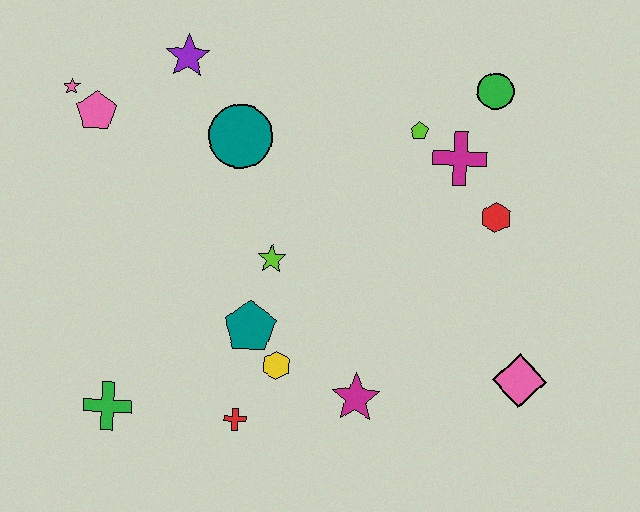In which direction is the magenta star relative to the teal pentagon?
The magenta star is to the right of the teal pentagon.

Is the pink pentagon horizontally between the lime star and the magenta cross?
No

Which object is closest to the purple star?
The teal circle is closest to the purple star.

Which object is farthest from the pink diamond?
The pink star is farthest from the pink diamond.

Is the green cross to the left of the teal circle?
Yes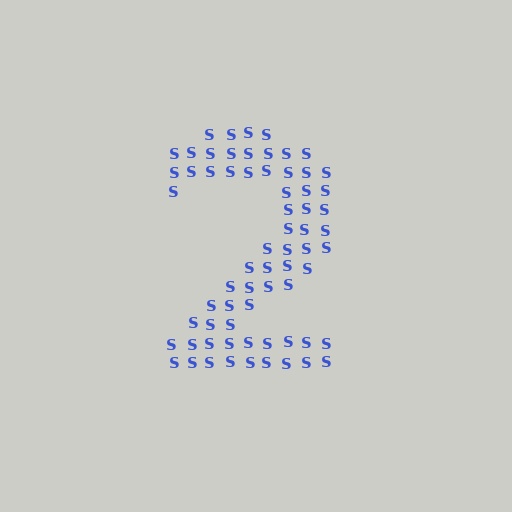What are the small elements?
The small elements are letter S's.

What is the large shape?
The large shape is the digit 2.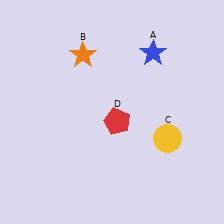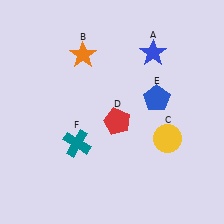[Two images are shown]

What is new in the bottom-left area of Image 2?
A teal cross (F) was added in the bottom-left area of Image 2.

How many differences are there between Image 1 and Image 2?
There are 2 differences between the two images.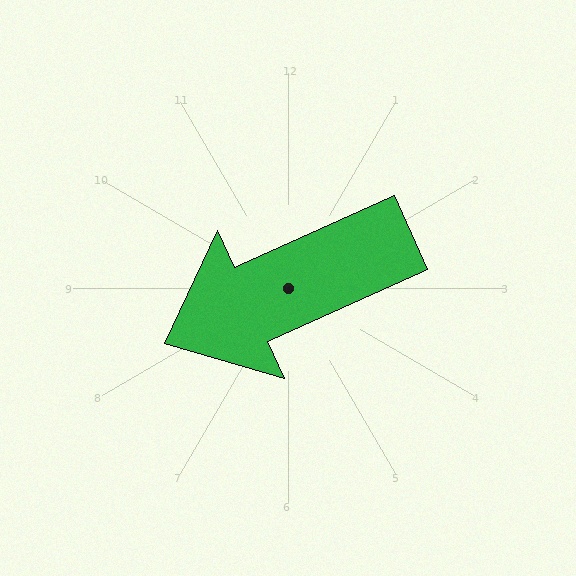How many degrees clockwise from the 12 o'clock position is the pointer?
Approximately 246 degrees.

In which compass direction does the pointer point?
Southwest.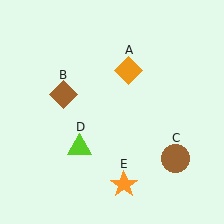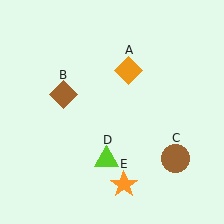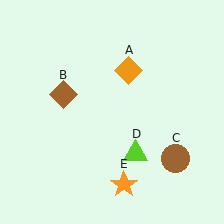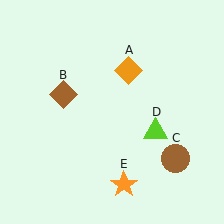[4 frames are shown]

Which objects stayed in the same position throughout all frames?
Orange diamond (object A) and brown diamond (object B) and brown circle (object C) and orange star (object E) remained stationary.